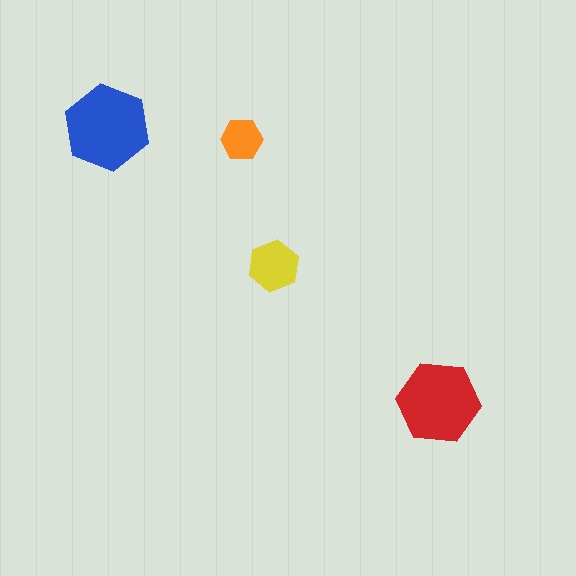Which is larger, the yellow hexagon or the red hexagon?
The red one.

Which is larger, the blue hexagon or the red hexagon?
The blue one.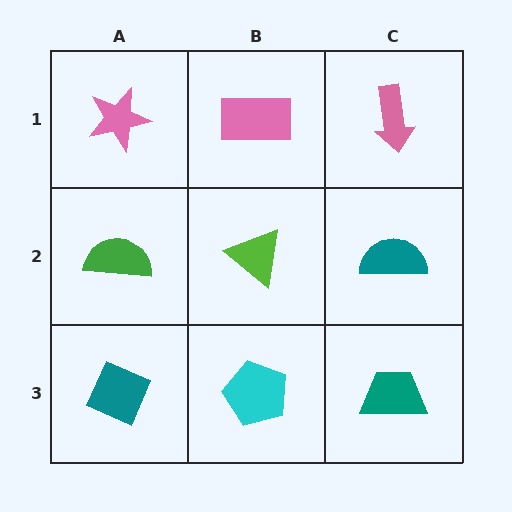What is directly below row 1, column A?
A green semicircle.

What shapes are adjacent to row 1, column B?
A lime triangle (row 2, column B), a pink star (row 1, column A), a pink arrow (row 1, column C).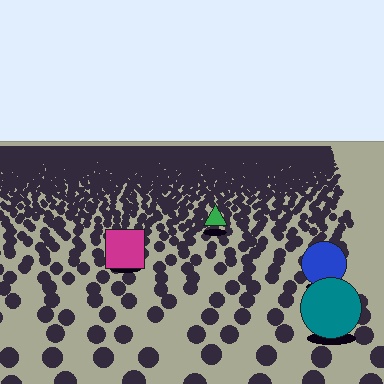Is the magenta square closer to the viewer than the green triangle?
Yes. The magenta square is closer — you can tell from the texture gradient: the ground texture is coarser near it.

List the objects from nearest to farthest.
From nearest to farthest: the teal circle, the blue circle, the magenta square, the green triangle.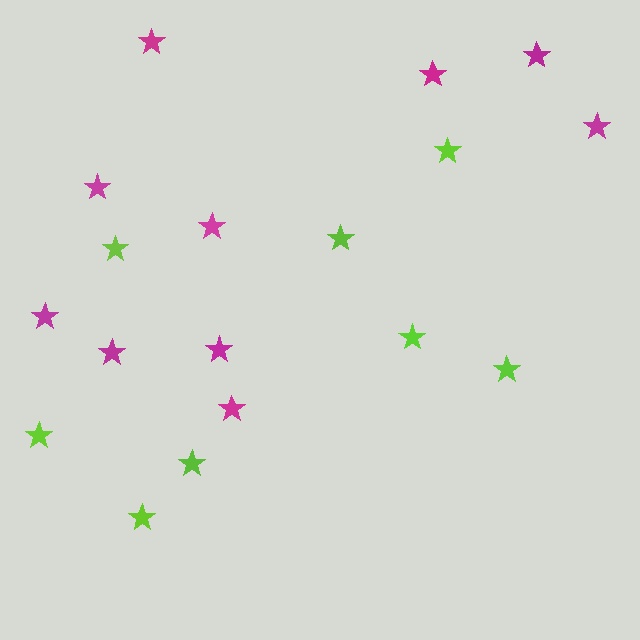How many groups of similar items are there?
There are 2 groups: one group of magenta stars (10) and one group of lime stars (8).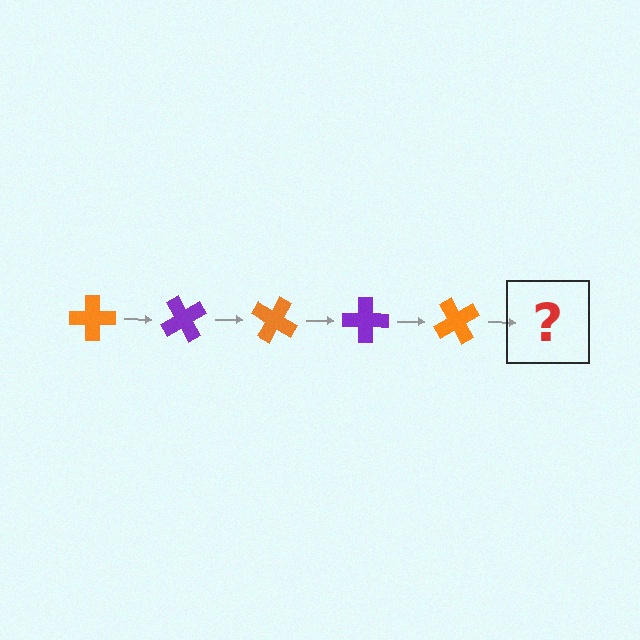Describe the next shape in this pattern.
It should be a purple cross, rotated 300 degrees from the start.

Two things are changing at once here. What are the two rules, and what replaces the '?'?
The two rules are that it rotates 60 degrees each step and the color cycles through orange and purple. The '?' should be a purple cross, rotated 300 degrees from the start.